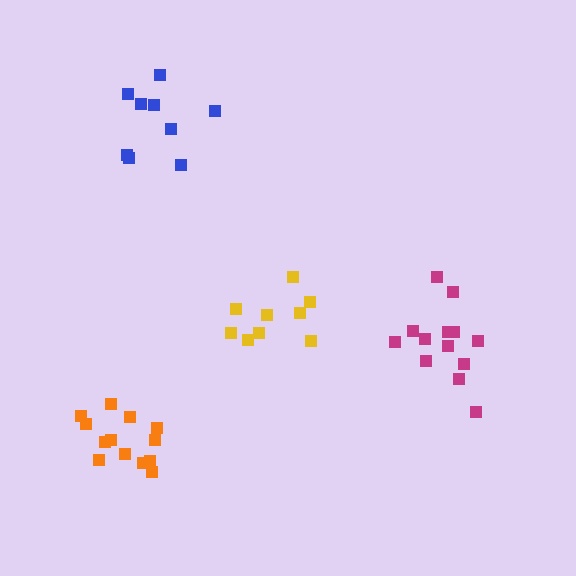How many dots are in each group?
Group 1: 13 dots, Group 2: 13 dots, Group 3: 9 dots, Group 4: 9 dots (44 total).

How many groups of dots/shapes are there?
There are 4 groups.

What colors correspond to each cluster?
The clusters are colored: magenta, orange, yellow, blue.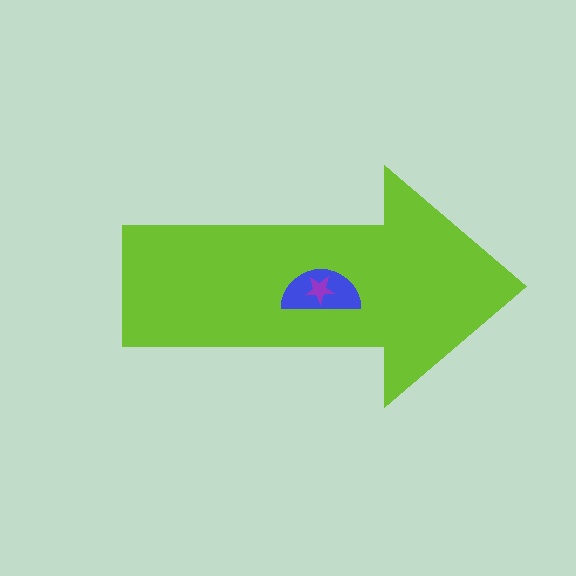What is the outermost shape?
The lime arrow.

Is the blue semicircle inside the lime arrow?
Yes.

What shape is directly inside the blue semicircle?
The purple star.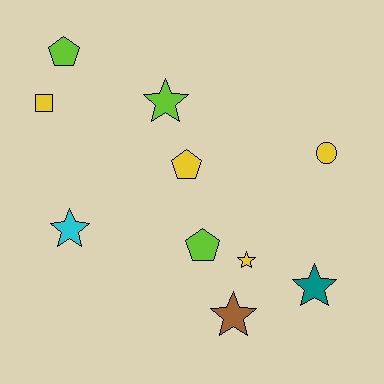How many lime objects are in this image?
There are 3 lime objects.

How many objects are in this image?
There are 10 objects.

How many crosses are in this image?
There are no crosses.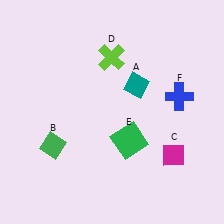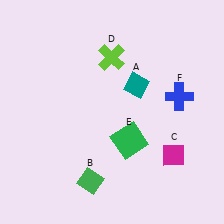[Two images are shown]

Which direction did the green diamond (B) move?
The green diamond (B) moved right.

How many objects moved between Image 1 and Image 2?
1 object moved between the two images.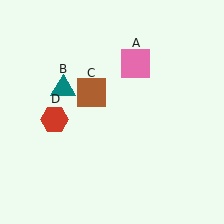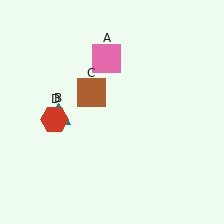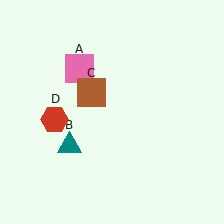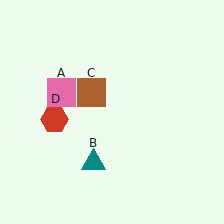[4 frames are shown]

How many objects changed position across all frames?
2 objects changed position: pink square (object A), teal triangle (object B).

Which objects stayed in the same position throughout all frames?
Brown square (object C) and red hexagon (object D) remained stationary.